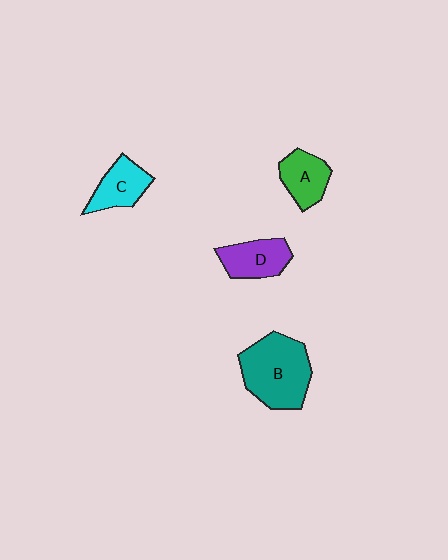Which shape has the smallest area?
Shape A (green).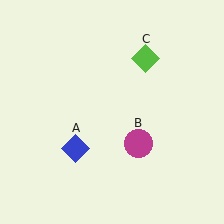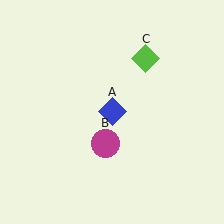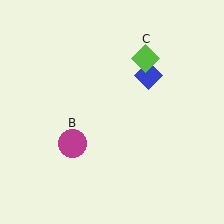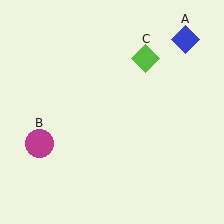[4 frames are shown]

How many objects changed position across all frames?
2 objects changed position: blue diamond (object A), magenta circle (object B).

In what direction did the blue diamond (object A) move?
The blue diamond (object A) moved up and to the right.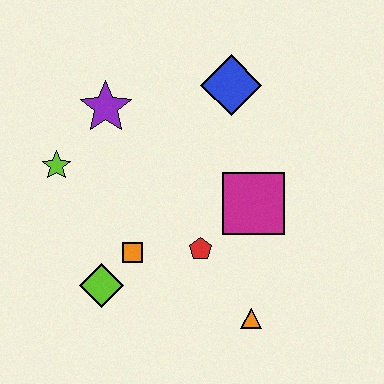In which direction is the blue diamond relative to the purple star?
The blue diamond is to the right of the purple star.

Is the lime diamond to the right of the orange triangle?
No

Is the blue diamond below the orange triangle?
No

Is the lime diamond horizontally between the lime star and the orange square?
Yes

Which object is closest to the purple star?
The lime star is closest to the purple star.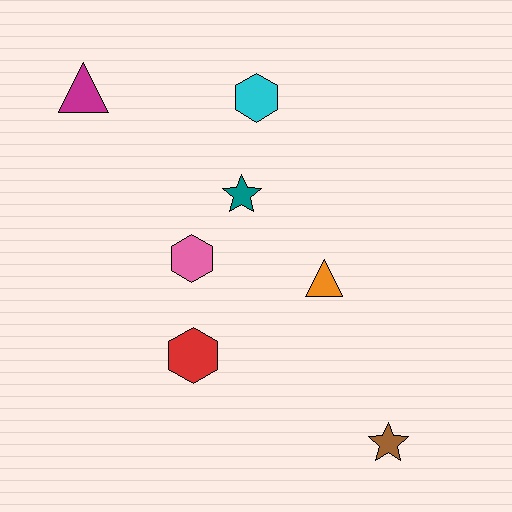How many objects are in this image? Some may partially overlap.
There are 7 objects.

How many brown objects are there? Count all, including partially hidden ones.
There is 1 brown object.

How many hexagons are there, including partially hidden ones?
There are 3 hexagons.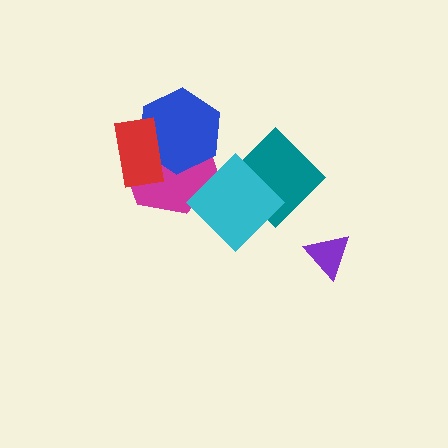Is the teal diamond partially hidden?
Yes, it is partially covered by another shape.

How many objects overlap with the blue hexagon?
2 objects overlap with the blue hexagon.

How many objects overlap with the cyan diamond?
2 objects overlap with the cyan diamond.